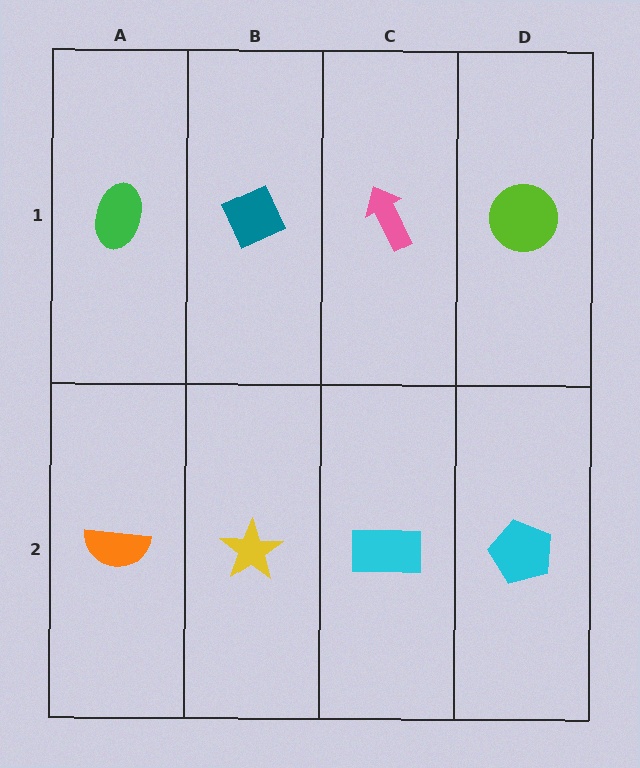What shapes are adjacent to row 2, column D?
A lime circle (row 1, column D), a cyan rectangle (row 2, column C).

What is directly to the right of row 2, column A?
A yellow star.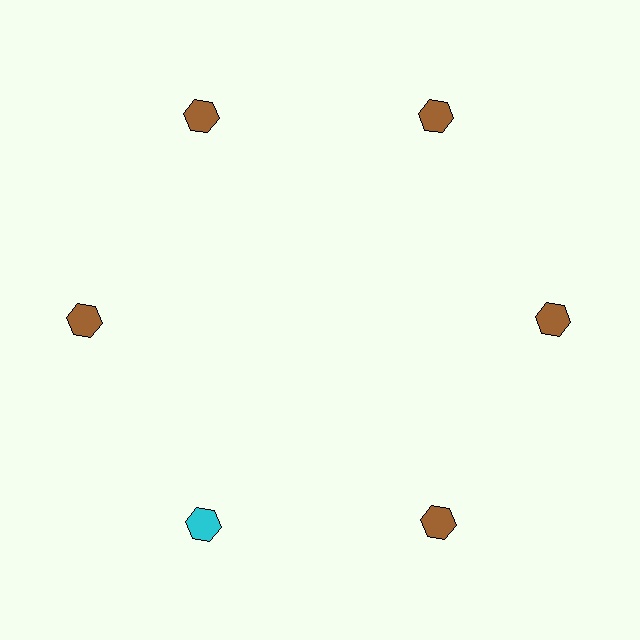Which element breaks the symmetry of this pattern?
The cyan hexagon at roughly the 7 o'clock position breaks the symmetry. All other shapes are brown hexagons.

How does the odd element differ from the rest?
It has a different color: cyan instead of brown.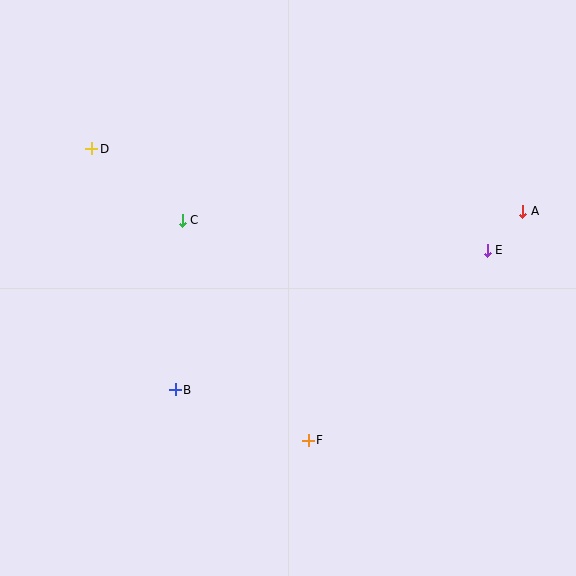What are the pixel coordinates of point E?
Point E is at (487, 250).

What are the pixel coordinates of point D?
Point D is at (92, 149).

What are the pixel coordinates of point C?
Point C is at (183, 220).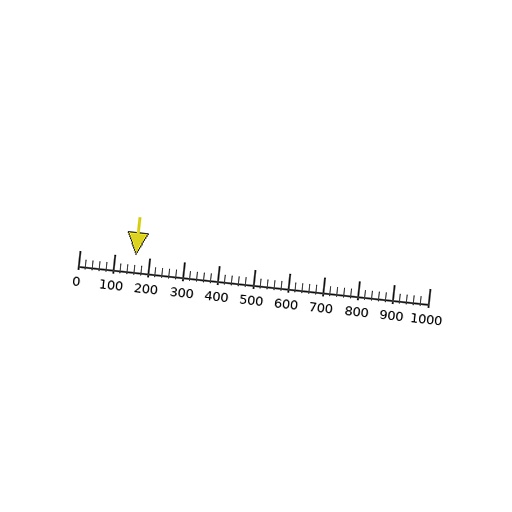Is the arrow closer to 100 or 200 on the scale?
The arrow is closer to 200.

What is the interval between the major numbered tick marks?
The major tick marks are spaced 100 units apart.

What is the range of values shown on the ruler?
The ruler shows values from 0 to 1000.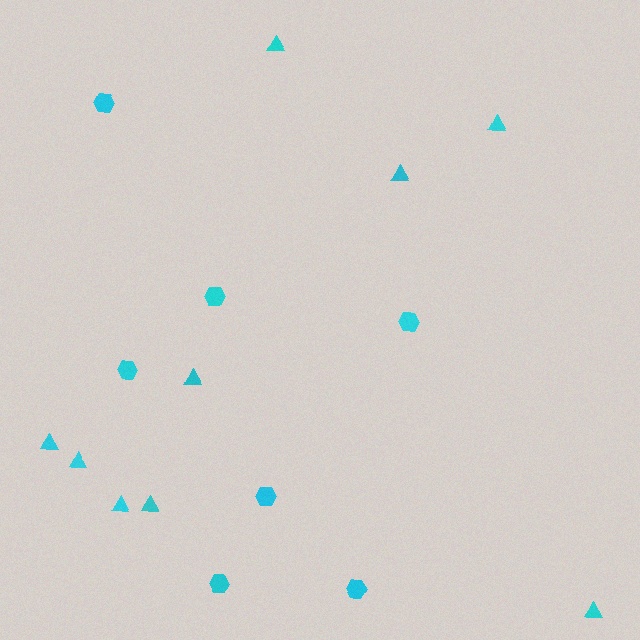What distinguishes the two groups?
There are 2 groups: one group of hexagons (7) and one group of triangles (9).